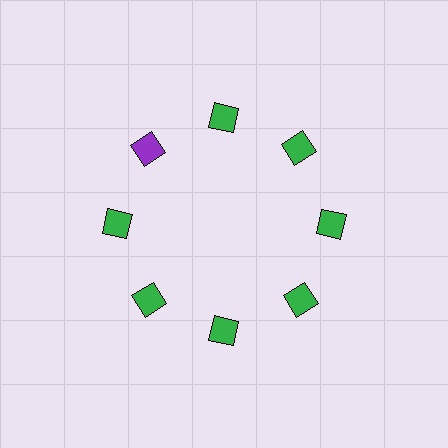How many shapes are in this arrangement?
There are 8 shapes arranged in a ring pattern.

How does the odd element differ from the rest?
It has a different color: purple instead of green.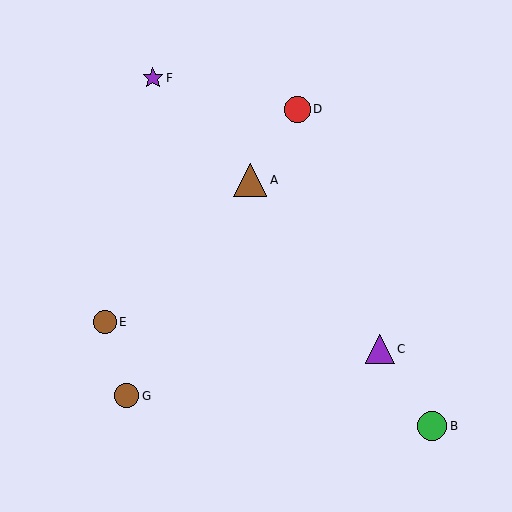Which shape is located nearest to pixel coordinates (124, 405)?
The brown circle (labeled G) at (127, 396) is nearest to that location.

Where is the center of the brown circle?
The center of the brown circle is at (127, 396).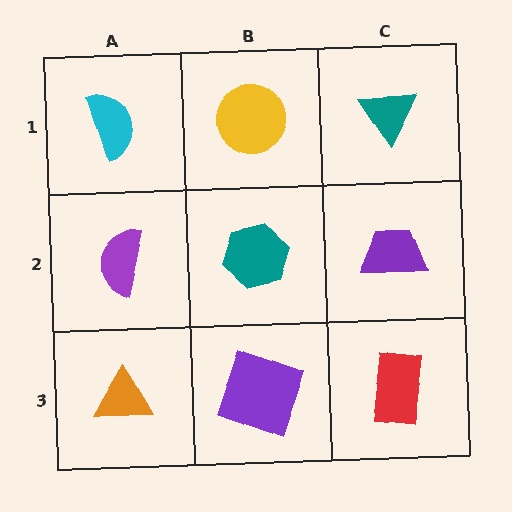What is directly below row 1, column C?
A purple trapezoid.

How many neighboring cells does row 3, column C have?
2.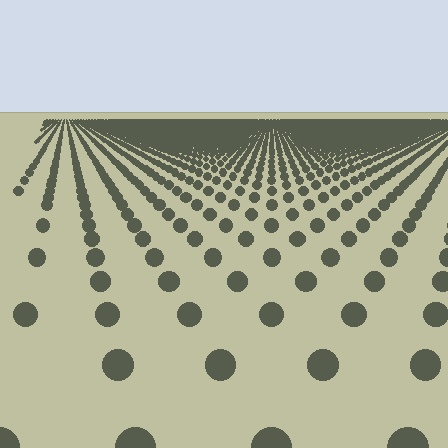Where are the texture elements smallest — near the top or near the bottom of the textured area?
Near the top.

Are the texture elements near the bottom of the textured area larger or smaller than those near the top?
Larger. Near the bottom, elements are closer to the viewer and appear at a bigger on-screen size.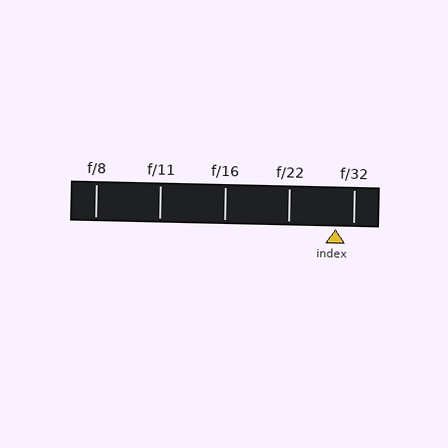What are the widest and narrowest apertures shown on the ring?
The widest aperture shown is f/8 and the narrowest is f/32.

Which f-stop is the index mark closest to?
The index mark is closest to f/32.